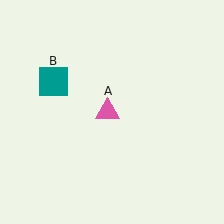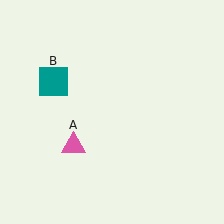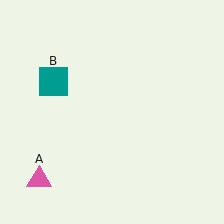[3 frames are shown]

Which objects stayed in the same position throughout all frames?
Teal square (object B) remained stationary.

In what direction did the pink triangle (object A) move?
The pink triangle (object A) moved down and to the left.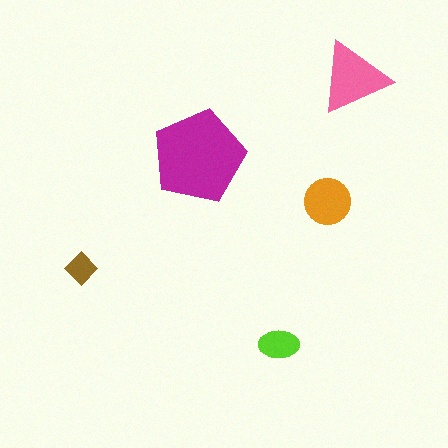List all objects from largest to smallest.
The magenta pentagon, the pink triangle, the orange circle, the lime ellipse, the brown diamond.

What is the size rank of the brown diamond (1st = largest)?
5th.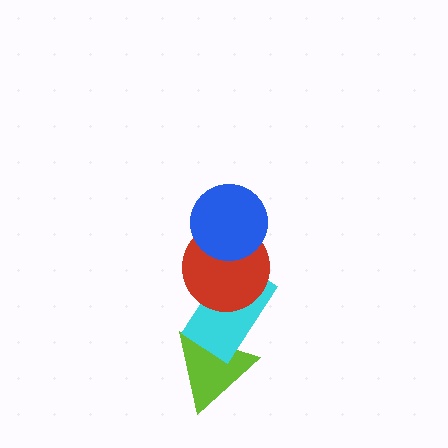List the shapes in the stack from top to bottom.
From top to bottom: the blue circle, the red circle, the cyan rectangle, the lime triangle.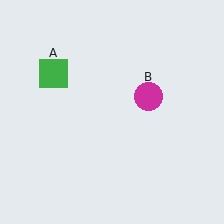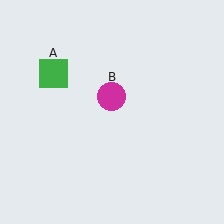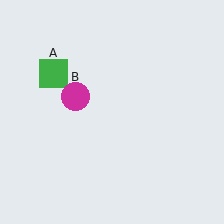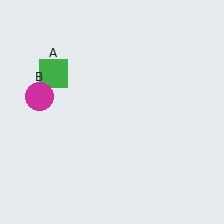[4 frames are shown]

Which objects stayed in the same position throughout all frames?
Green square (object A) remained stationary.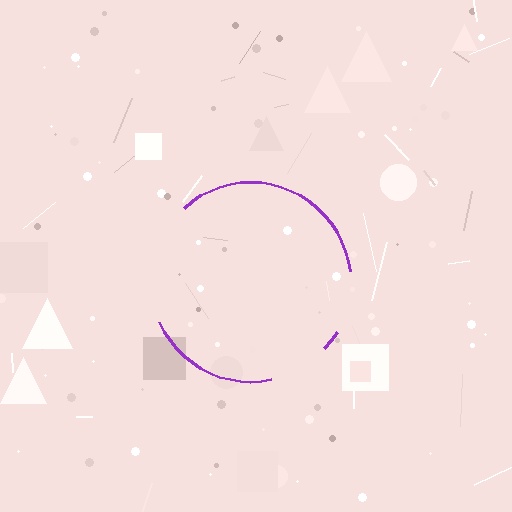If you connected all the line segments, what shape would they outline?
They would outline a circle.